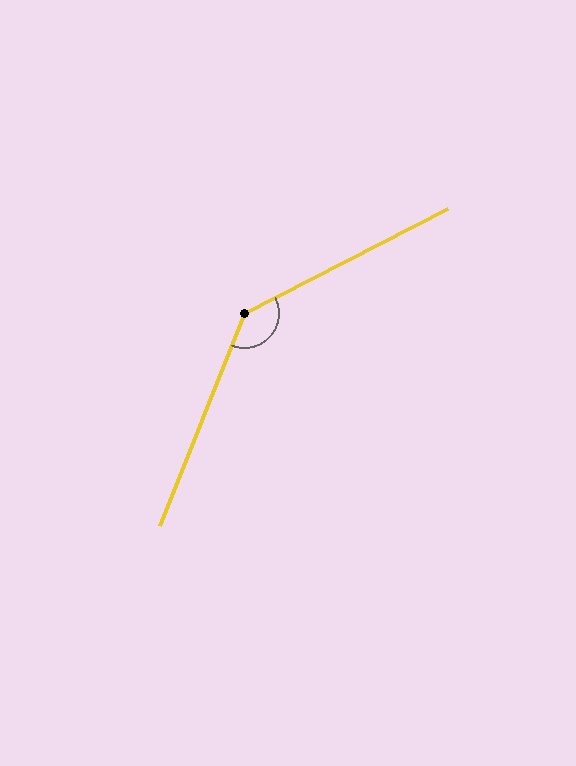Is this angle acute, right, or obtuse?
It is obtuse.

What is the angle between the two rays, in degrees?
Approximately 139 degrees.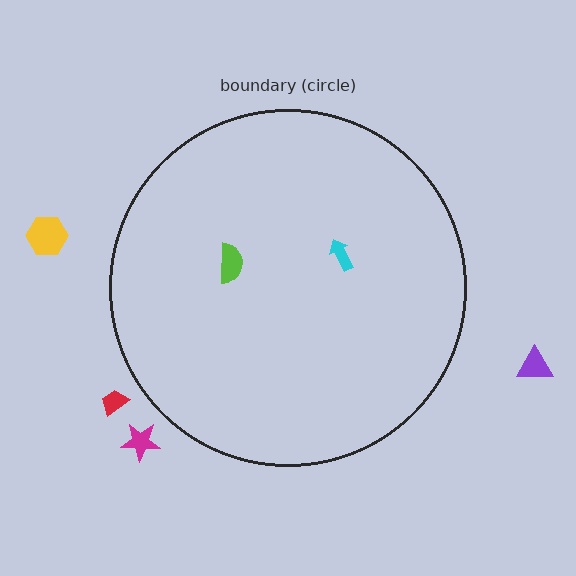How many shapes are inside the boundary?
2 inside, 4 outside.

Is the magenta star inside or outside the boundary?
Outside.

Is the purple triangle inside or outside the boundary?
Outside.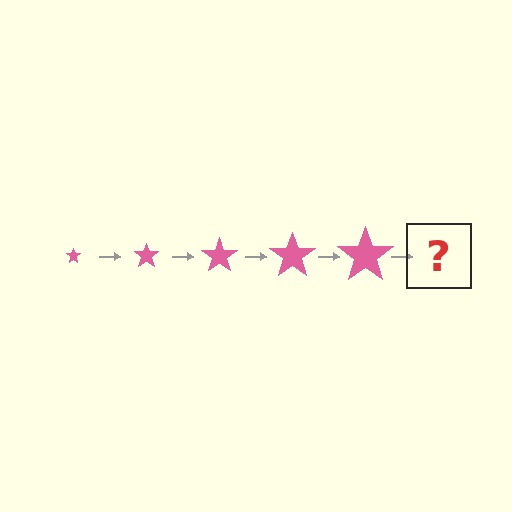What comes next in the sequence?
The next element should be a pink star, larger than the previous one.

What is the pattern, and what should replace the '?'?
The pattern is that the star gets progressively larger each step. The '?' should be a pink star, larger than the previous one.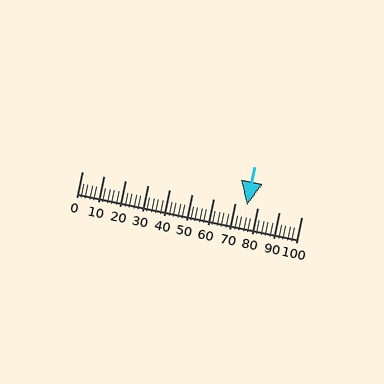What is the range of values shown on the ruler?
The ruler shows values from 0 to 100.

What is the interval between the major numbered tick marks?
The major tick marks are spaced 10 units apart.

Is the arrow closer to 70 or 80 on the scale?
The arrow is closer to 80.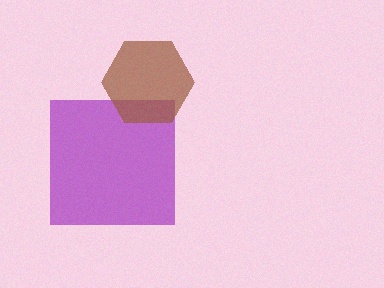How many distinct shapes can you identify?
There are 2 distinct shapes: a purple square, a brown hexagon.